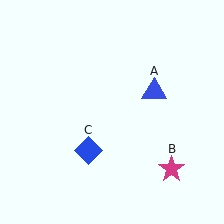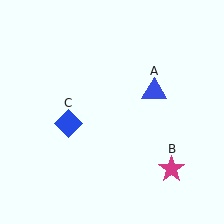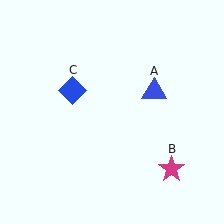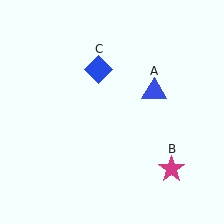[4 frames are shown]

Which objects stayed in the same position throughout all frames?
Blue triangle (object A) and magenta star (object B) remained stationary.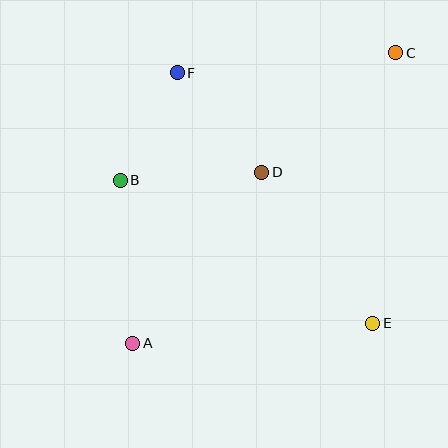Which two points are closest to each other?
Points B and F are closest to each other.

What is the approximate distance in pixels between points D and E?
The distance between D and E is approximately 187 pixels.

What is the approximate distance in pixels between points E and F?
The distance between E and F is approximately 318 pixels.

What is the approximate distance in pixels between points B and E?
The distance between B and E is approximately 290 pixels.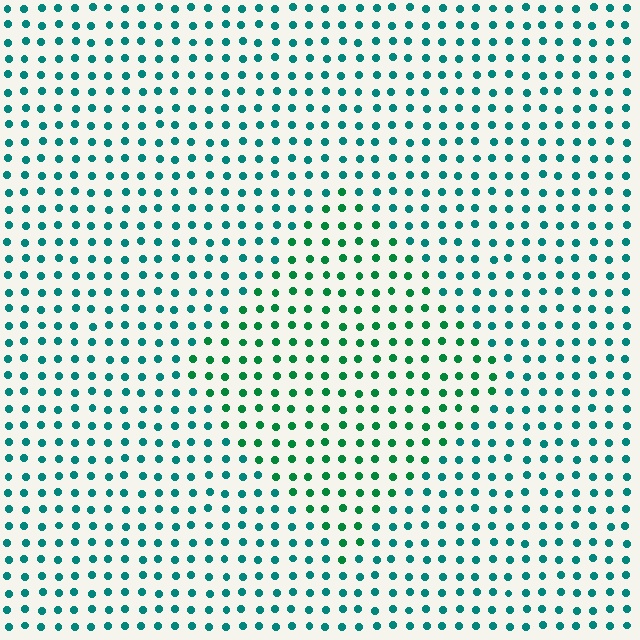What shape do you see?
I see a diamond.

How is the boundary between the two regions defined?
The boundary is defined purely by a slight shift in hue (about 31 degrees). Spacing, size, and orientation are identical on both sides.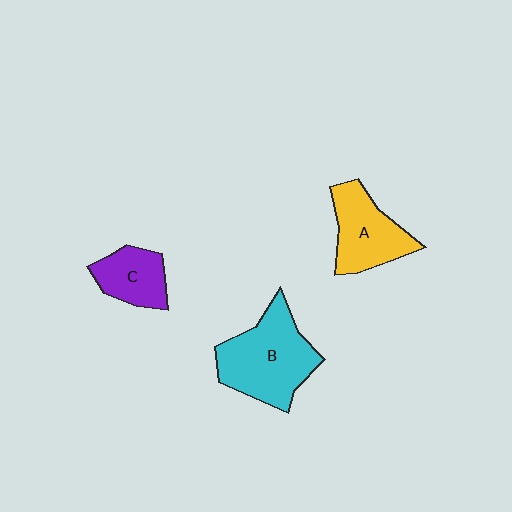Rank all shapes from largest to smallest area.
From largest to smallest: B (cyan), A (yellow), C (purple).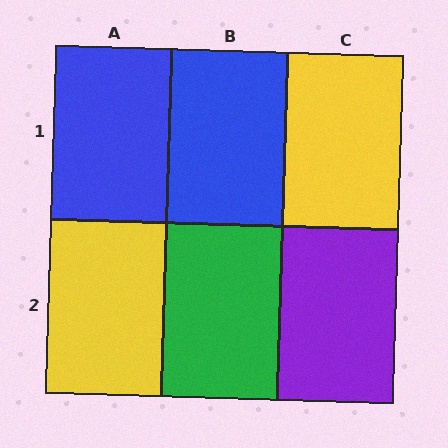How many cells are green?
1 cell is green.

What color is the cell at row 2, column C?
Purple.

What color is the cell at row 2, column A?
Yellow.